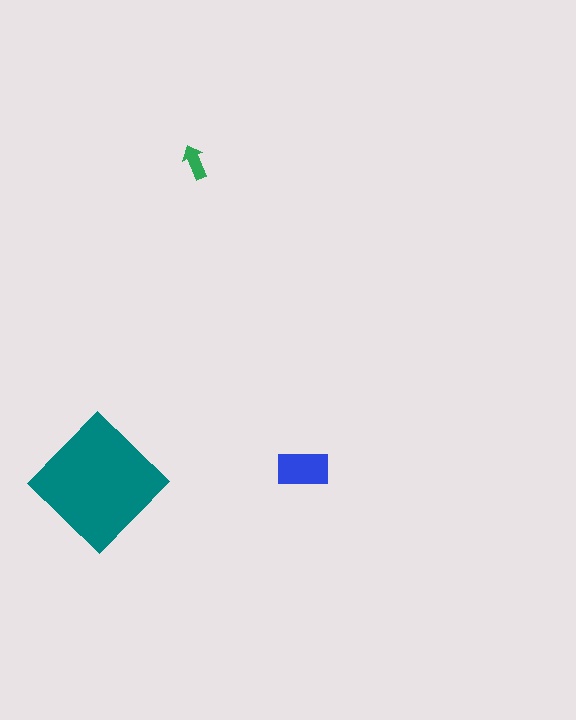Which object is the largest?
The teal diamond.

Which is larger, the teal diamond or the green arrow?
The teal diamond.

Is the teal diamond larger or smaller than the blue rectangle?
Larger.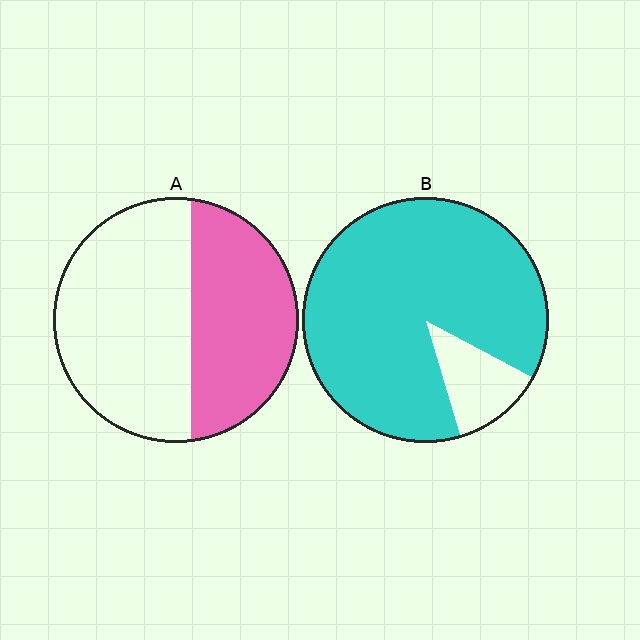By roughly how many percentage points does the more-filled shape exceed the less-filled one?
By roughly 45 percentage points (B over A).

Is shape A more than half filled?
No.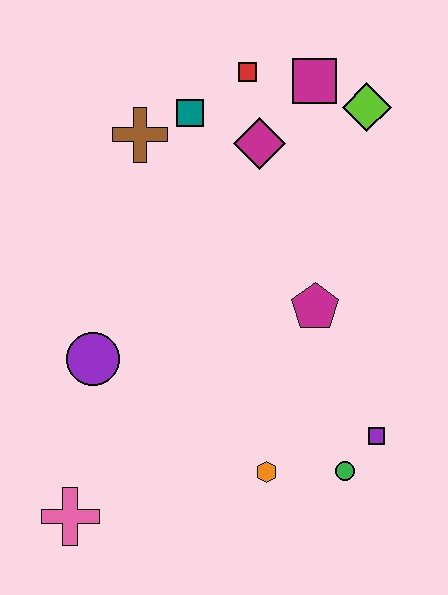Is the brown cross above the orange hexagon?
Yes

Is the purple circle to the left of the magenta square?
Yes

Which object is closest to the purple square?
The green circle is closest to the purple square.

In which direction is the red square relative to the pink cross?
The red square is above the pink cross.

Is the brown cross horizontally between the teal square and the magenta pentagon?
No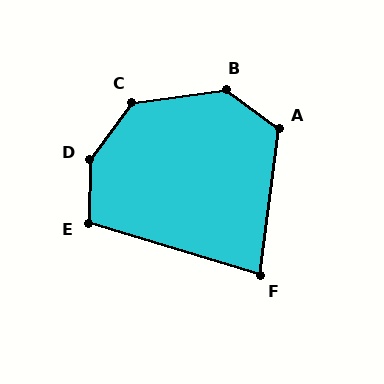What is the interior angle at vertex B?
Approximately 136 degrees (obtuse).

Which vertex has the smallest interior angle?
F, at approximately 81 degrees.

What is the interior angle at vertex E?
Approximately 107 degrees (obtuse).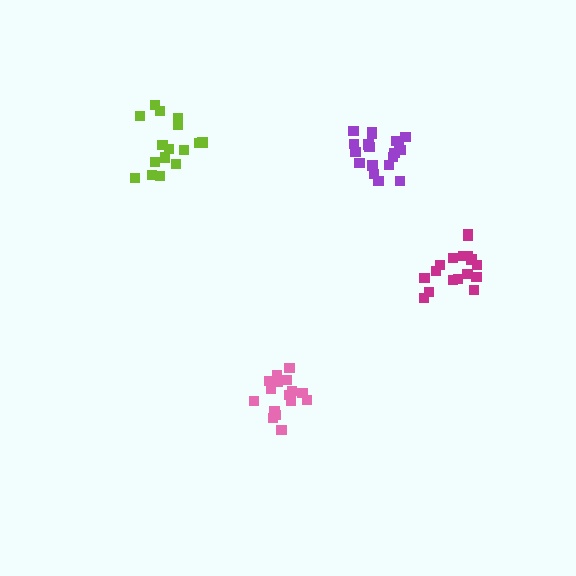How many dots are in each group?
Group 1: 17 dots, Group 2: 19 dots, Group 3: 16 dots, Group 4: 16 dots (68 total).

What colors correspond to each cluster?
The clusters are colored: magenta, purple, pink, lime.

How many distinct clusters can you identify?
There are 4 distinct clusters.